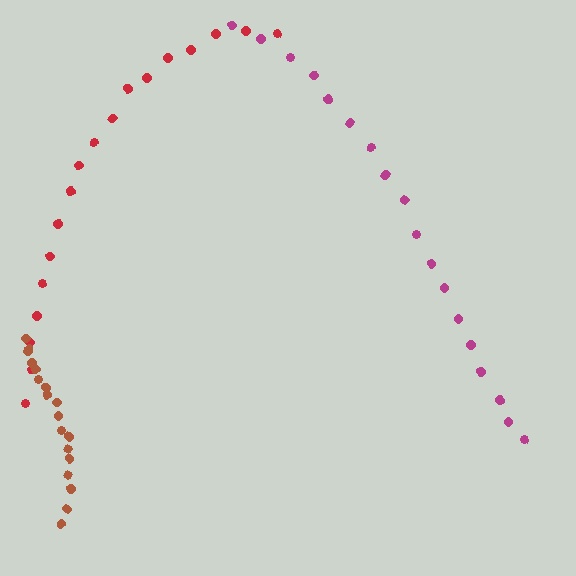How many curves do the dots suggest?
There are 3 distinct paths.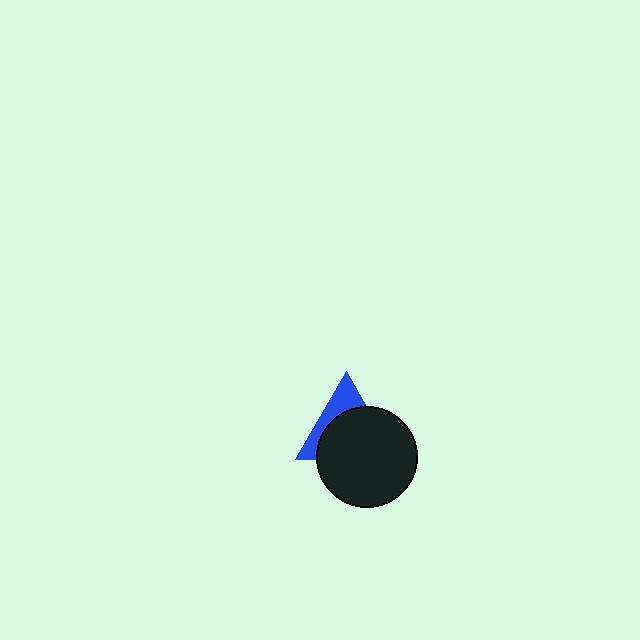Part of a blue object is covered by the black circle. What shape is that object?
It is a triangle.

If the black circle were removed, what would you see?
You would see the complete blue triangle.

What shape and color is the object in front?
The object in front is a black circle.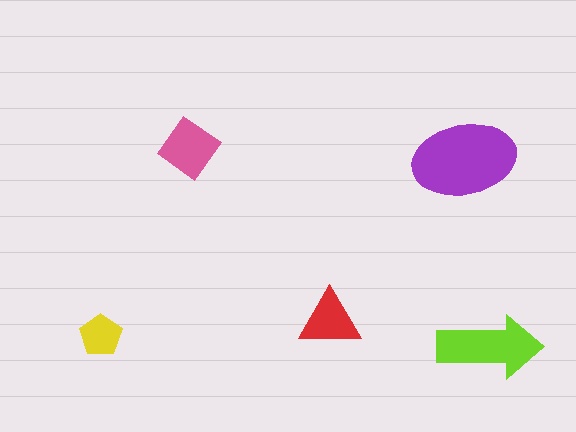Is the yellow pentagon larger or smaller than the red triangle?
Smaller.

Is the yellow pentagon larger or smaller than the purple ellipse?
Smaller.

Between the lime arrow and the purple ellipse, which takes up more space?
The purple ellipse.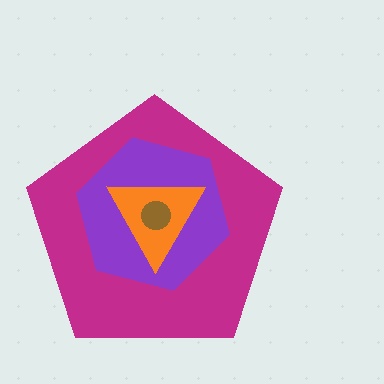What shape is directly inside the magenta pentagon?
The purple hexagon.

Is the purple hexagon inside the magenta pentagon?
Yes.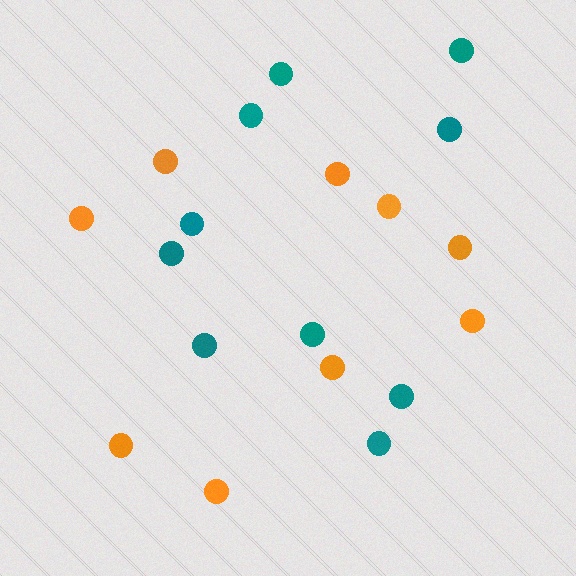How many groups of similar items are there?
There are 2 groups: one group of orange circles (9) and one group of teal circles (10).